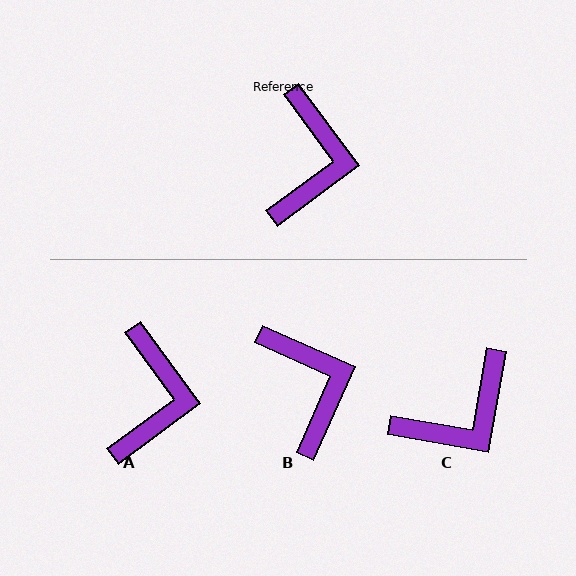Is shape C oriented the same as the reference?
No, it is off by about 46 degrees.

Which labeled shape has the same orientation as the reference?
A.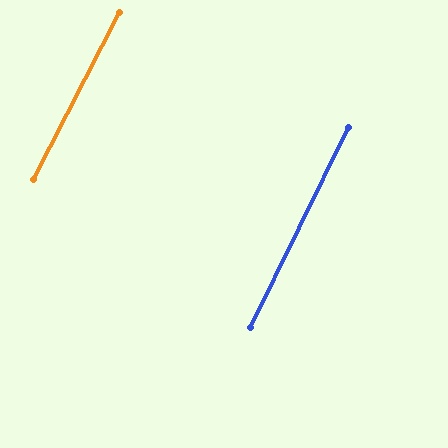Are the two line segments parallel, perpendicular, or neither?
Parallel — their directions differ by only 1.3°.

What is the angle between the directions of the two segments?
Approximately 1 degree.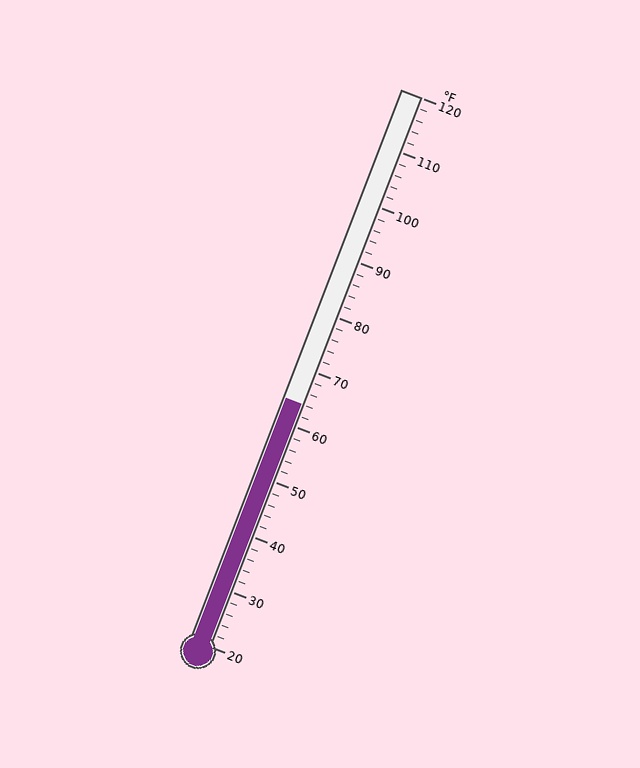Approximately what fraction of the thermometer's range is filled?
The thermometer is filled to approximately 45% of its range.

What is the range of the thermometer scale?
The thermometer scale ranges from 20°F to 120°F.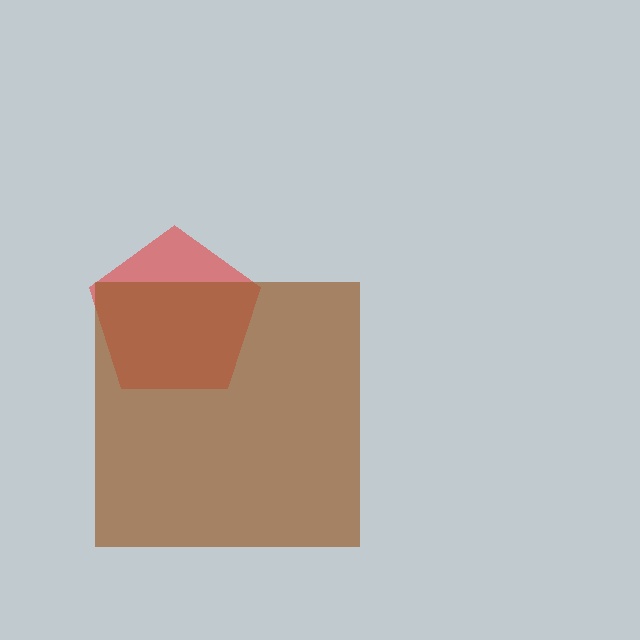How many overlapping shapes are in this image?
There are 2 overlapping shapes in the image.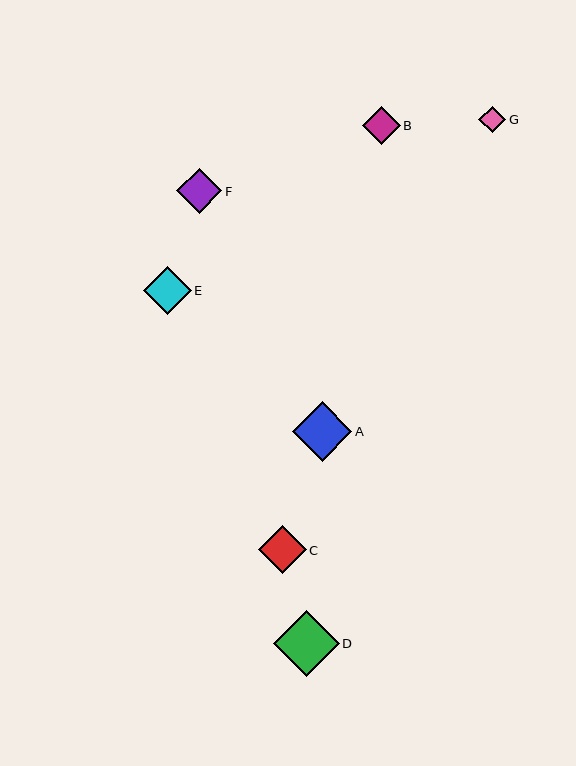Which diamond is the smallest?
Diamond G is the smallest with a size of approximately 27 pixels.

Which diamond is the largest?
Diamond D is the largest with a size of approximately 66 pixels.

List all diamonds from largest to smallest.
From largest to smallest: D, A, C, E, F, B, G.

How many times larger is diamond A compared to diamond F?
Diamond A is approximately 1.3 times the size of diamond F.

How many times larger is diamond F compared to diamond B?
Diamond F is approximately 1.2 times the size of diamond B.